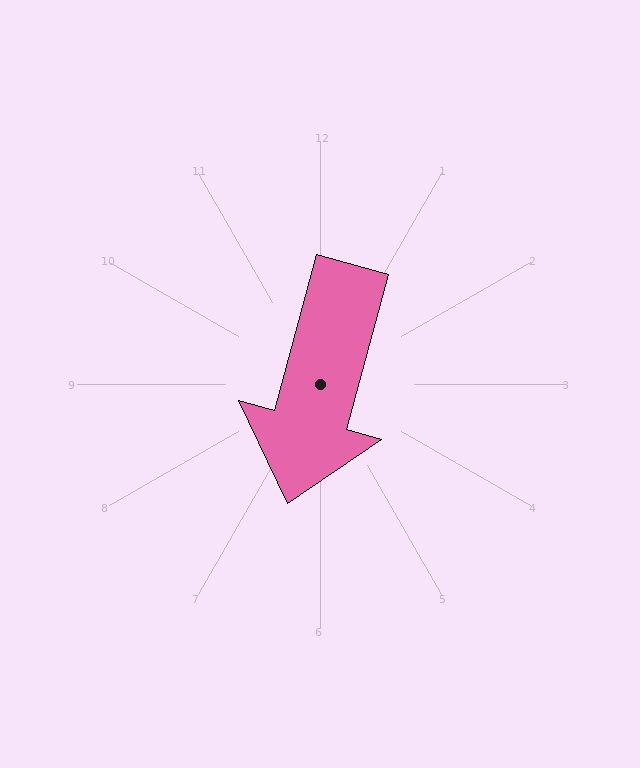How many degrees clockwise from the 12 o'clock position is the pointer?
Approximately 195 degrees.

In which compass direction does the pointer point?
South.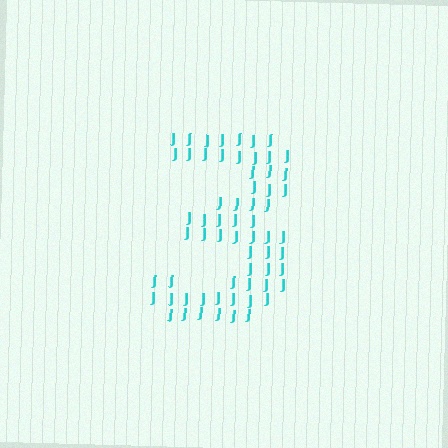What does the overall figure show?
The overall figure shows the digit 3.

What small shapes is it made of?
It is made of small letter J's.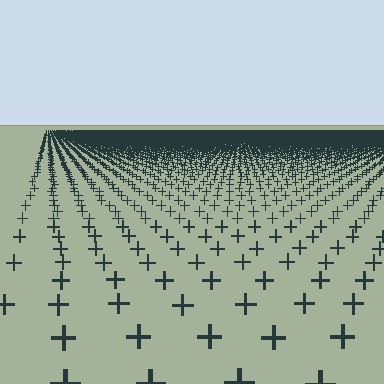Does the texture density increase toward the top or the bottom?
Density increases toward the top.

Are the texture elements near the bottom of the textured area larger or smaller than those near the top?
Larger. Near the bottom, elements are closer to the viewer and appear at a bigger on-screen size.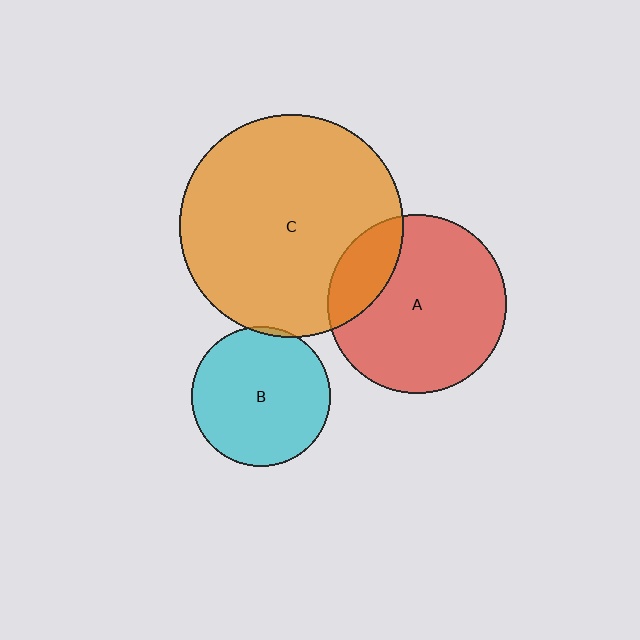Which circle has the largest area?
Circle C (orange).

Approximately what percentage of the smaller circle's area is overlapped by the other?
Approximately 20%.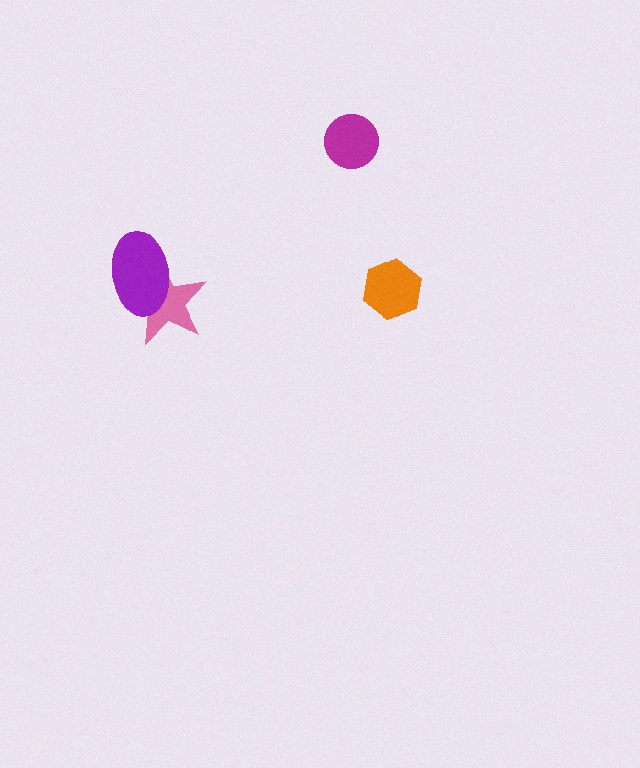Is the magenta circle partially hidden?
No, no other shape covers it.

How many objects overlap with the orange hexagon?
0 objects overlap with the orange hexagon.